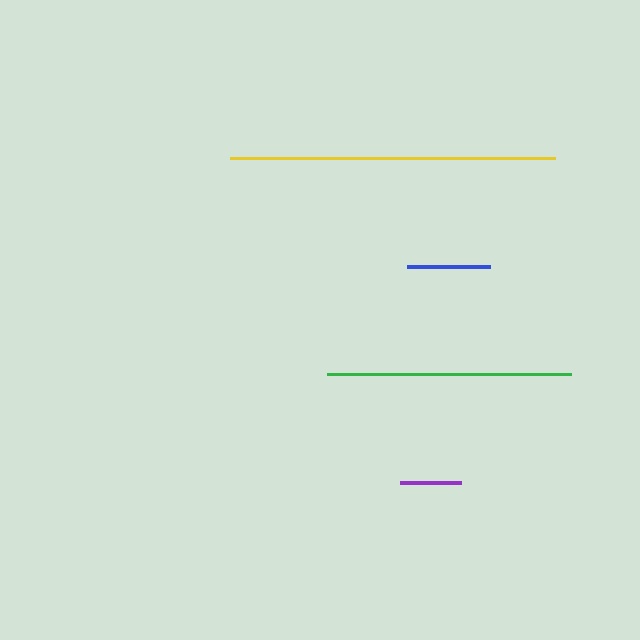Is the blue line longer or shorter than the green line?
The green line is longer than the blue line.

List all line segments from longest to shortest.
From longest to shortest: yellow, green, blue, purple.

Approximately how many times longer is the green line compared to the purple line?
The green line is approximately 4.0 times the length of the purple line.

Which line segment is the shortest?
The purple line is the shortest at approximately 61 pixels.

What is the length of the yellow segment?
The yellow segment is approximately 325 pixels long.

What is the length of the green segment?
The green segment is approximately 244 pixels long.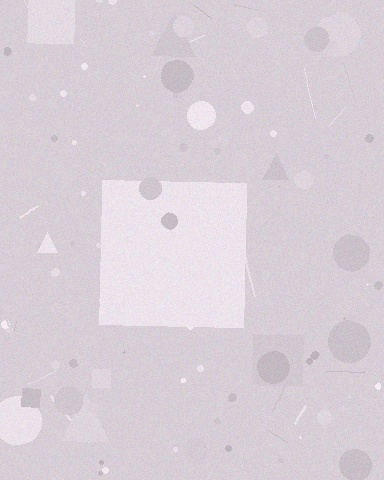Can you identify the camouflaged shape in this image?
The camouflaged shape is a square.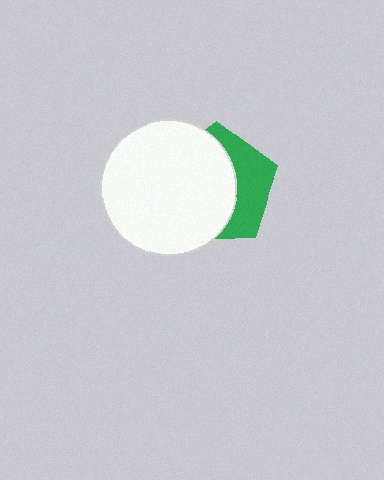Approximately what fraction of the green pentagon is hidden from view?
Roughly 63% of the green pentagon is hidden behind the white circle.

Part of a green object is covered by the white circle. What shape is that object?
It is a pentagon.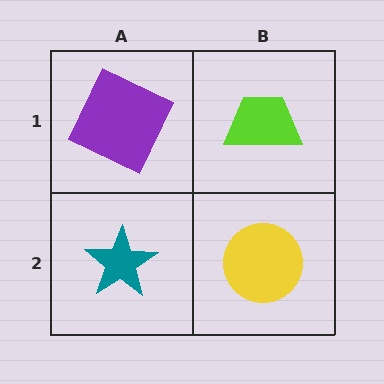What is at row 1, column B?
A lime trapezoid.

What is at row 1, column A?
A purple square.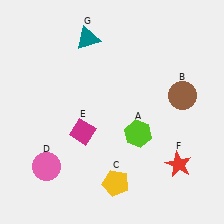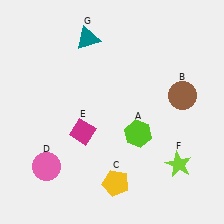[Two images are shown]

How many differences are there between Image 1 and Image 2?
There is 1 difference between the two images.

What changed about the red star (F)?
In Image 1, F is red. In Image 2, it changed to lime.